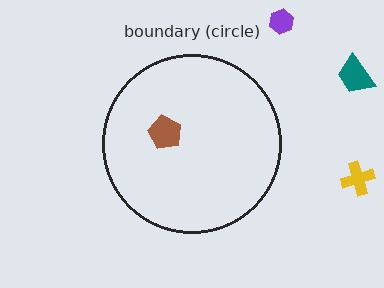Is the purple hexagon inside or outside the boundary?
Outside.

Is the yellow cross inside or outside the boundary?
Outside.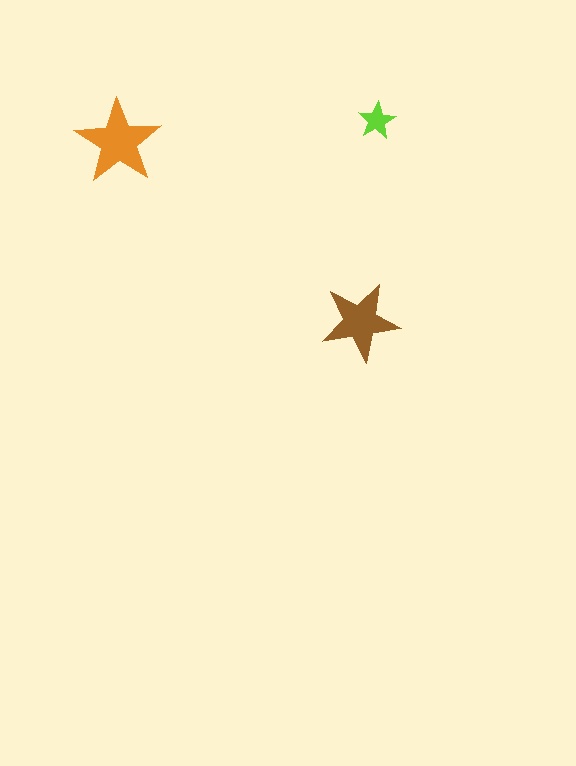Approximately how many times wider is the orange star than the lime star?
About 2.5 times wider.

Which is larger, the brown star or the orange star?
The orange one.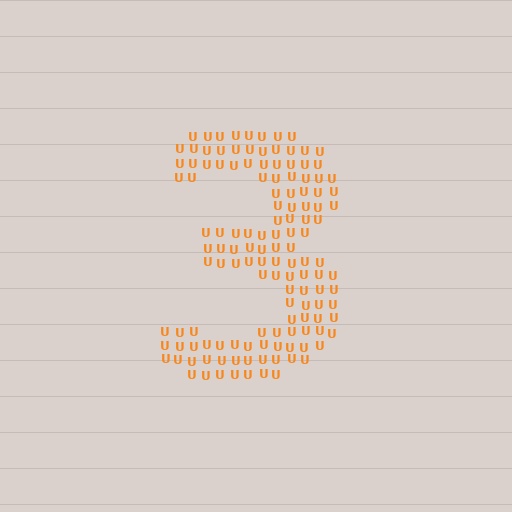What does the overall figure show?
The overall figure shows the digit 3.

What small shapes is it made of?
It is made of small letter U's.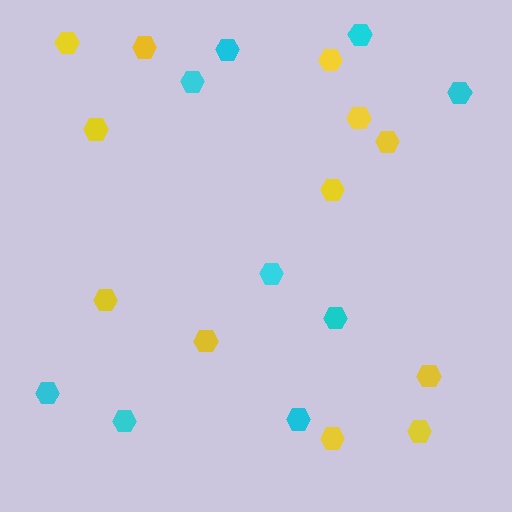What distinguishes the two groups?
There are 2 groups: one group of cyan hexagons (9) and one group of yellow hexagons (12).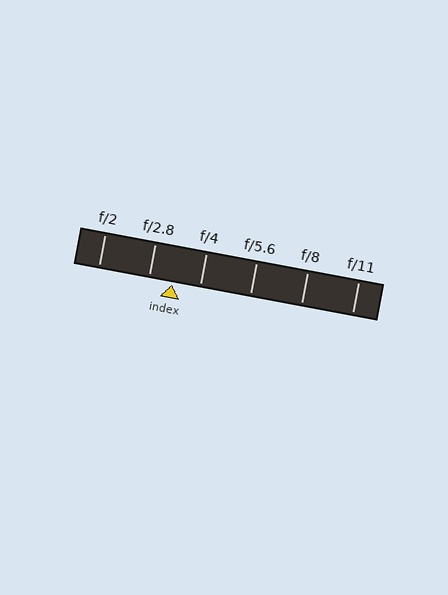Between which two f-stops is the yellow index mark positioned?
The index mark is between f/2.8 and f/4.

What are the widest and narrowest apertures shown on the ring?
The widest aperture shown is f/2 and the narrowest is f/11.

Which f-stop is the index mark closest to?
The index mark is closest to f/2.8.